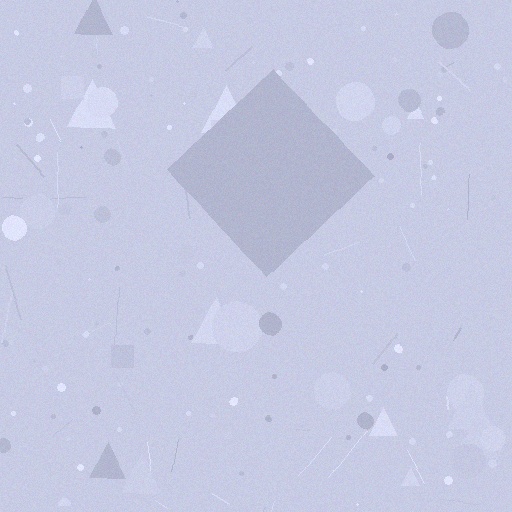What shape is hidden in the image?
A diamond is hidden in the image.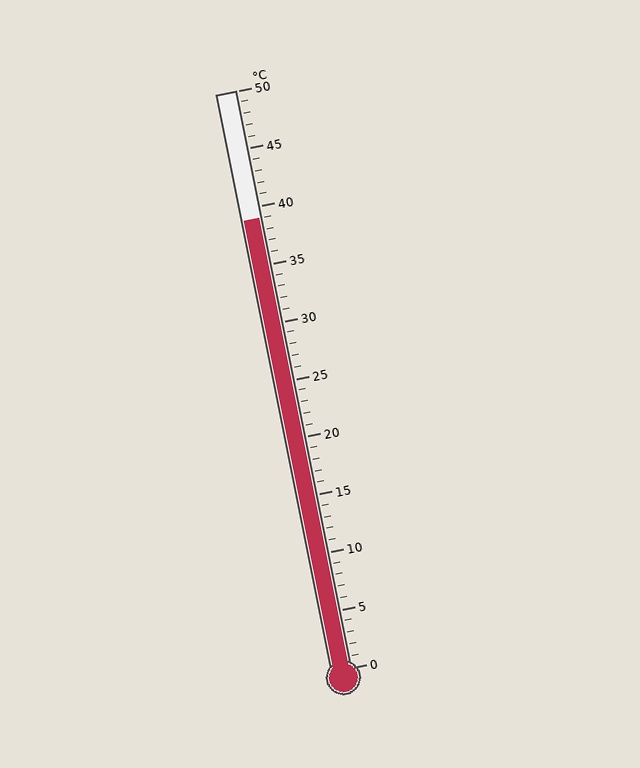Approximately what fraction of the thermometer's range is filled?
The thermometer is filled to approximately 80% of its range.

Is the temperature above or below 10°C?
The temperature is above 10°C.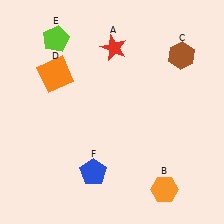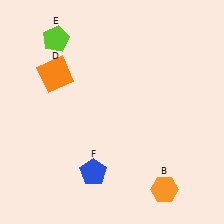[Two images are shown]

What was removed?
The red star (A), the brown hexagon (C) were removed in Image 2.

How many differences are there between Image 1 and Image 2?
There are 2 differences between the two images.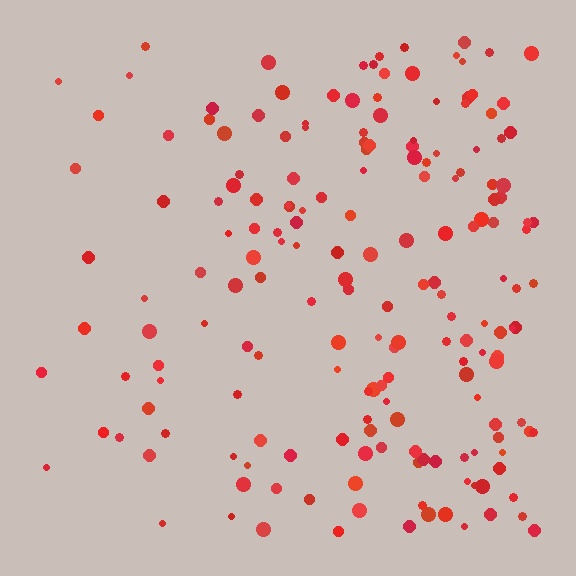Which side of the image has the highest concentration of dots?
The right.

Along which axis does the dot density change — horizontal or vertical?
Horizontal.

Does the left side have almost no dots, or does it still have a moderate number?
Still a moderate number, just noticeably fewer than the right.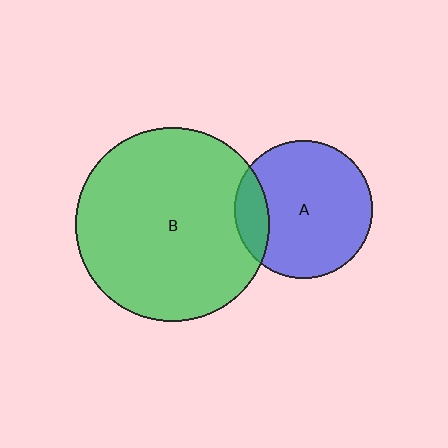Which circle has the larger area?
Circle B (green).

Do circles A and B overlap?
Yes.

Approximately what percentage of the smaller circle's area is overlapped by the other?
Approximately 15%.